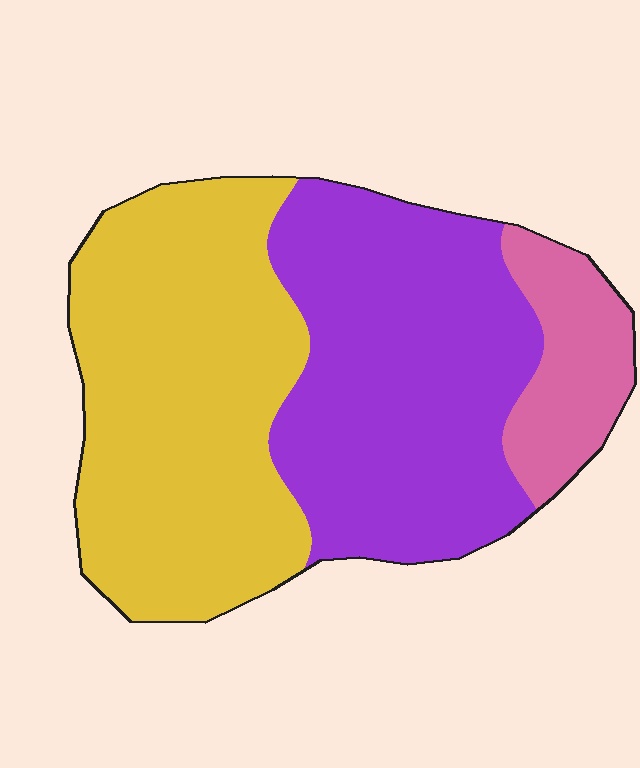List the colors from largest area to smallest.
From largest to smallest: yellow, purple, pink.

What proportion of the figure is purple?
Purple covers about 40% of the figure.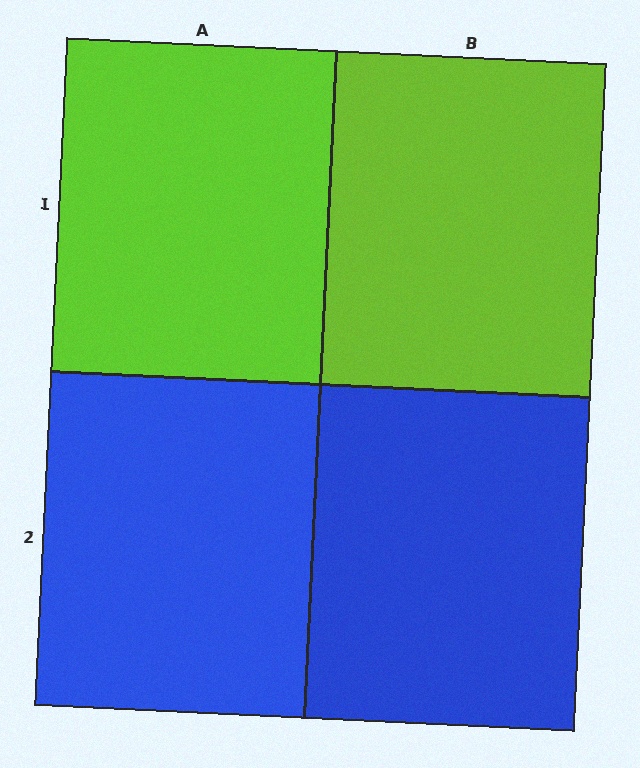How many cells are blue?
2 cells are blue.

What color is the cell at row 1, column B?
Lime.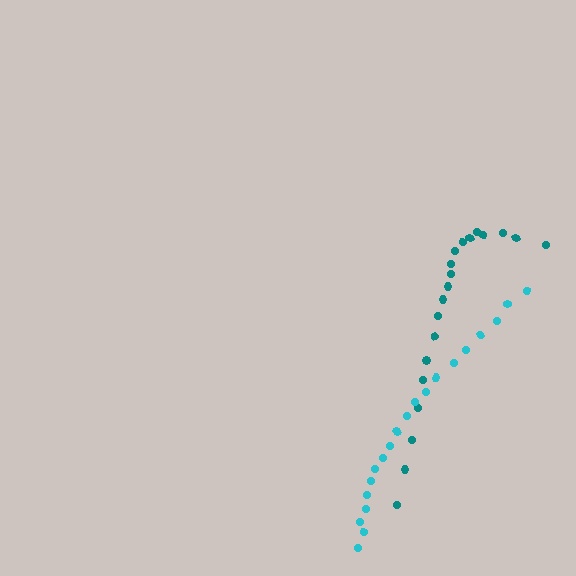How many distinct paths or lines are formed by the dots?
There are 2 distinct paths.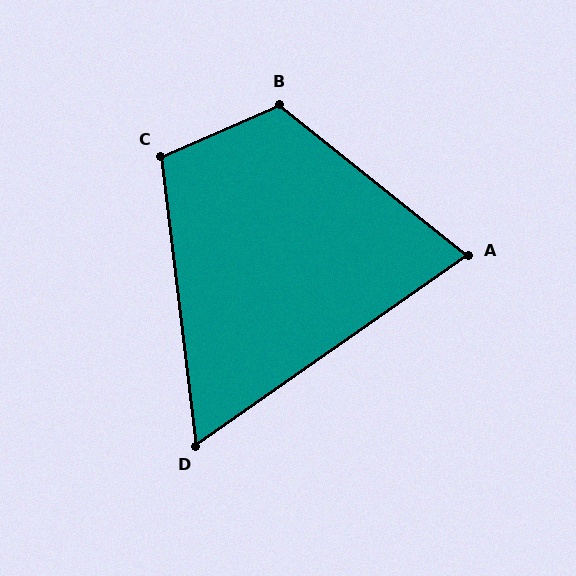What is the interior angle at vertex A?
Approximately 74 degrees (acute).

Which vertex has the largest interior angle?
B, at approximately 118 degrees.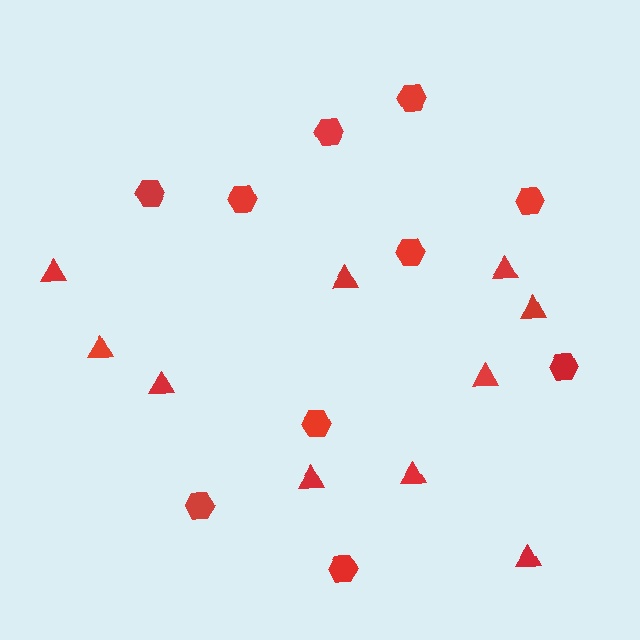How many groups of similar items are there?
There are 2 groups: one group of triangles (10) and one group of hexagons (10).